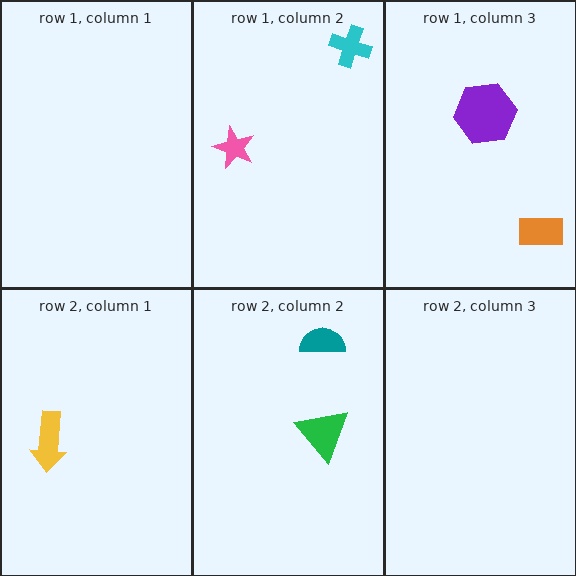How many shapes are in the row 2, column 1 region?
1.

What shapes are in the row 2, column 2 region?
The teal semicircle, the green triangle.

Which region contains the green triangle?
The row 2, column 2 region.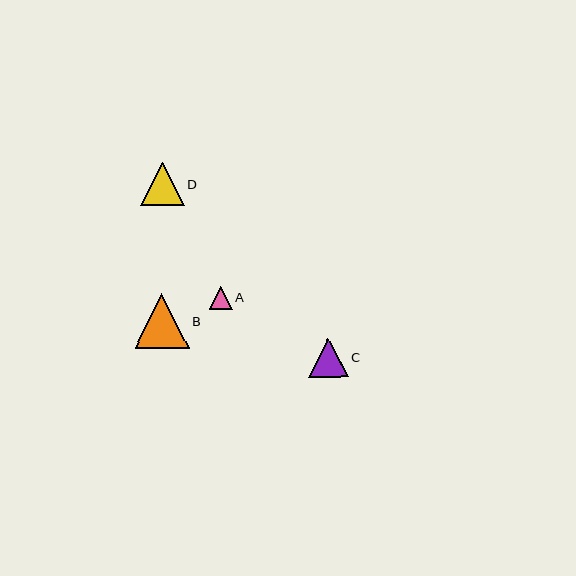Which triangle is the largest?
Triangle B is the largest with a size of approximately 55 pixels.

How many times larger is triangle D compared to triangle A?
Triangle D is approximately 1.9 times the size of triangle A.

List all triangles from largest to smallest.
From largest to smallest: B, D, C, A.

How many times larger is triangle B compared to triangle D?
Triangle B is approximately 1.3 times the size of triangle D.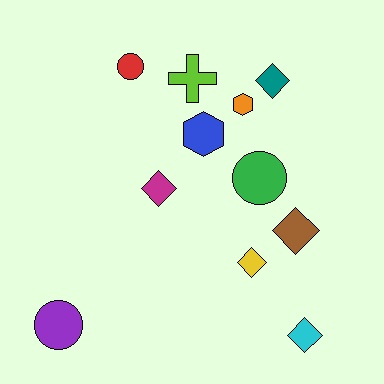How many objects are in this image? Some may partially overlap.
There are 11 objects.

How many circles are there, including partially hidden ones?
There are 3 circles.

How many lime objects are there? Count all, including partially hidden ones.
There is 1 lime object.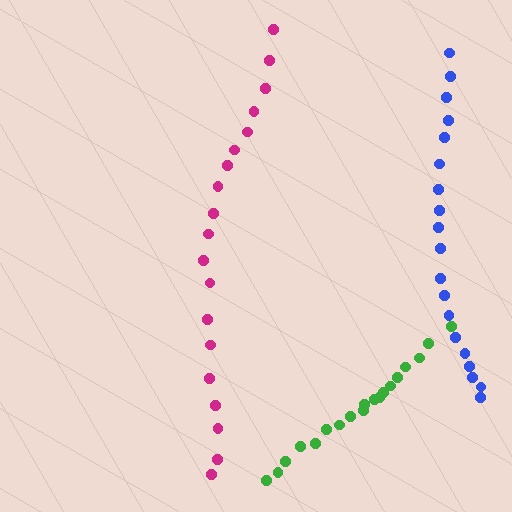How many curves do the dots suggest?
There are 3 distinct paths.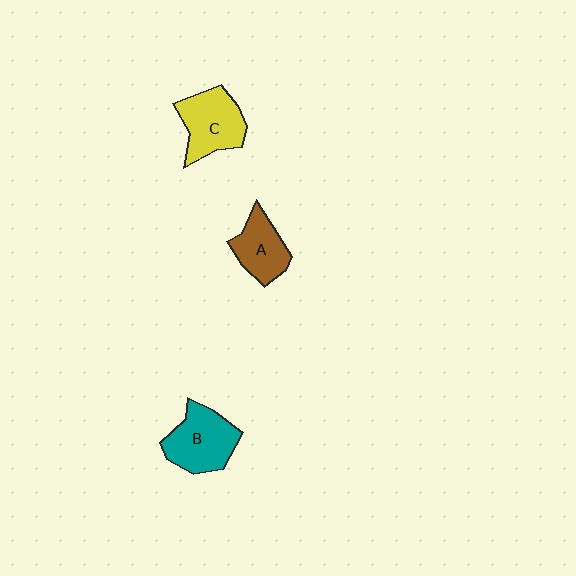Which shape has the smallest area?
Shape A (brown).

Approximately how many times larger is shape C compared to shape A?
Approximately 1.3 times.